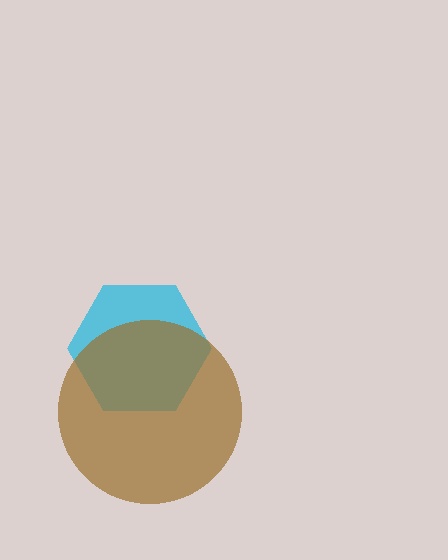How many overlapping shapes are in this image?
There are 2 overlapping shapes in the image.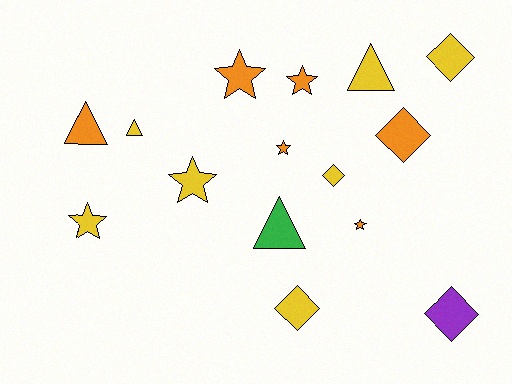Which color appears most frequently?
Yellow, with 7 objects.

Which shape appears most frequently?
Star, with 6 objects.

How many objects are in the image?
There are 15 objects.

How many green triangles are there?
There is 1 green triangle.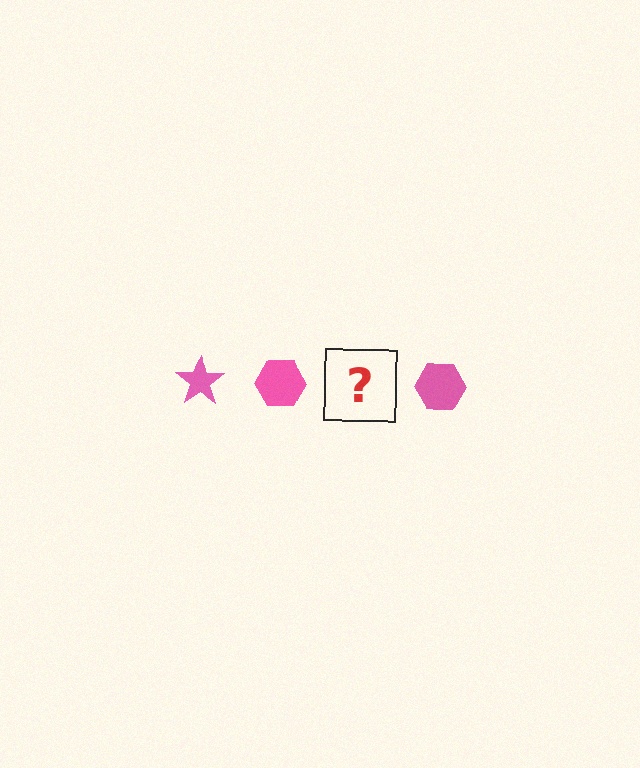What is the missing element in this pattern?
The missing element is a pink star.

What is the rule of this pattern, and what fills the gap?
The rule is that the pattern cycles through star, hexagon shapes in pink. The gap should be filled with a pink star.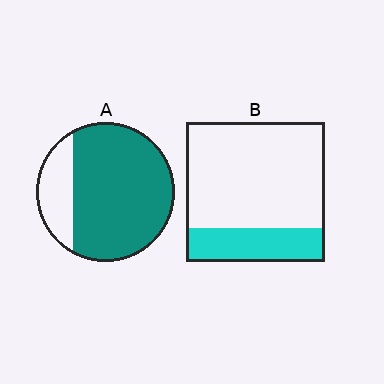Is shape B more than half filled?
No.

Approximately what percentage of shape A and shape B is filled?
A is approximately 80% and B is approximately 25%.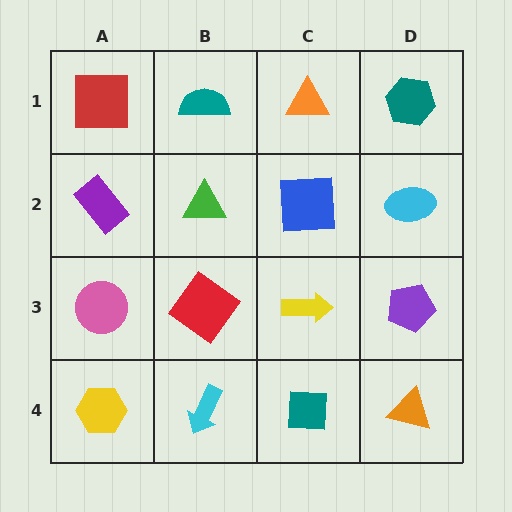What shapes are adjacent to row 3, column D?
A cyan ellipse (row 2, column D), an orange triangle (row 4, column D), a yellow arrow (row 3, column C).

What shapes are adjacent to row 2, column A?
A red square (row 1, column A), a pink circle (row 3, column A), a green triangle (row 2, column B).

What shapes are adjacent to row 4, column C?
A yellow arrow (row 3, column C), a cyan arrow (row 4, column B), an orange triangle (row 4, column D).